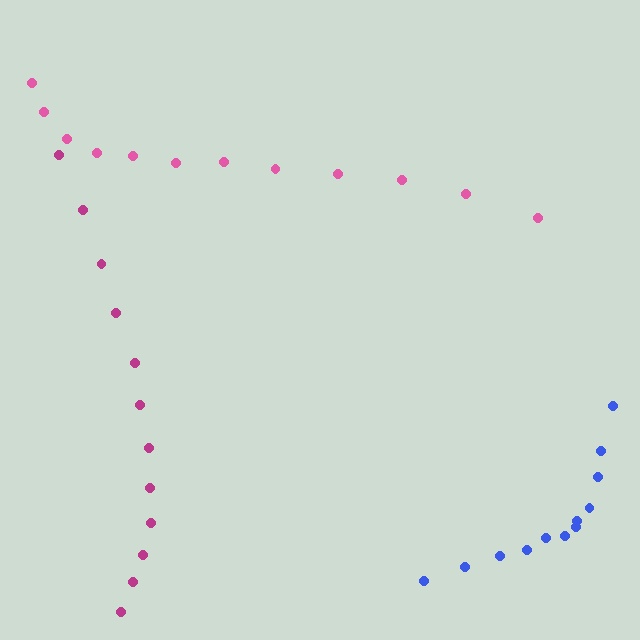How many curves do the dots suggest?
There are 3 distinct paths.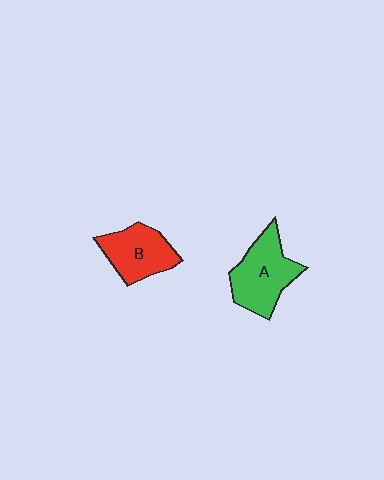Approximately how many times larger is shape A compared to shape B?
Approximately 1.2 times.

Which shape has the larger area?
Shape A (green).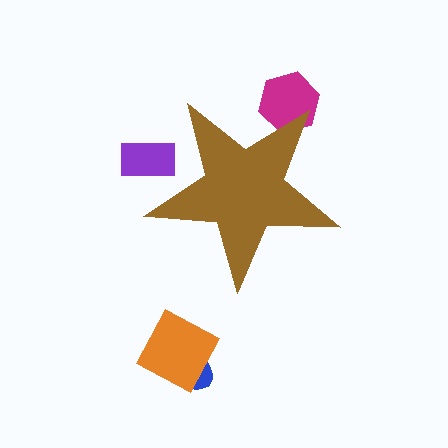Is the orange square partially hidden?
No, the orange square is fully visible.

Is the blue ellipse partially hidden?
No, the blue ellipse is fully visible.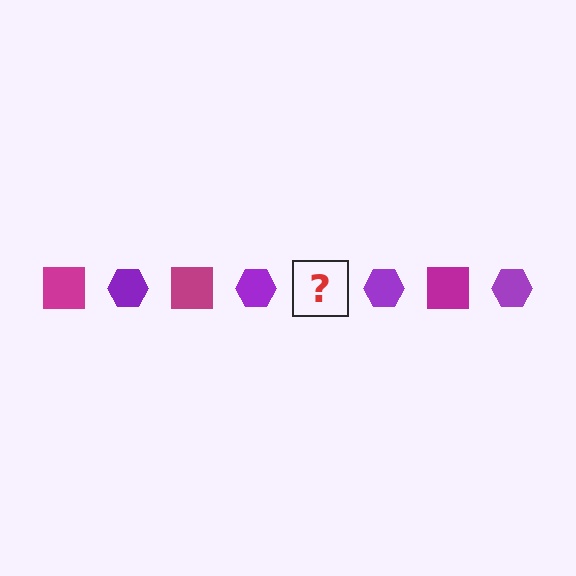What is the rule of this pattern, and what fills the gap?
The rule is that the pattern alternates between magenta square and purple hexagon. The gap should be filled with a magenta square.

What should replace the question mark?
The question mark should be replaced with a magenta square.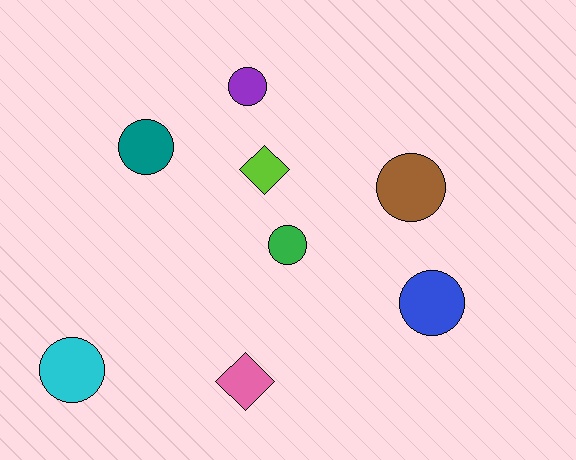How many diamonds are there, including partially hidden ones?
There are 2 diamonds.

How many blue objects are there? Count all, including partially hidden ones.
There is 1 blue object.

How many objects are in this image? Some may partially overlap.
There are 8 objects.